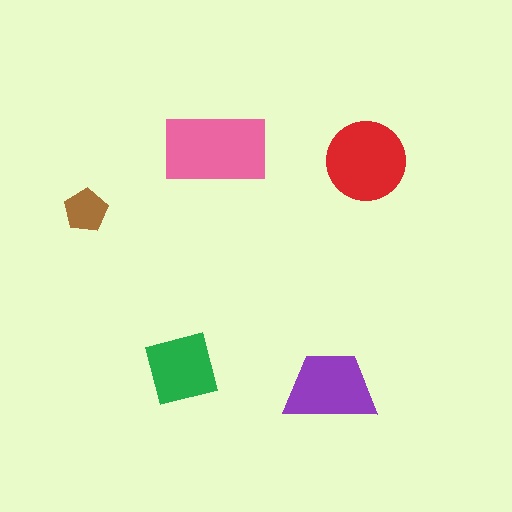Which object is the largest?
The pink rectangle.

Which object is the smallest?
The brown pentagon.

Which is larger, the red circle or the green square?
The red circle.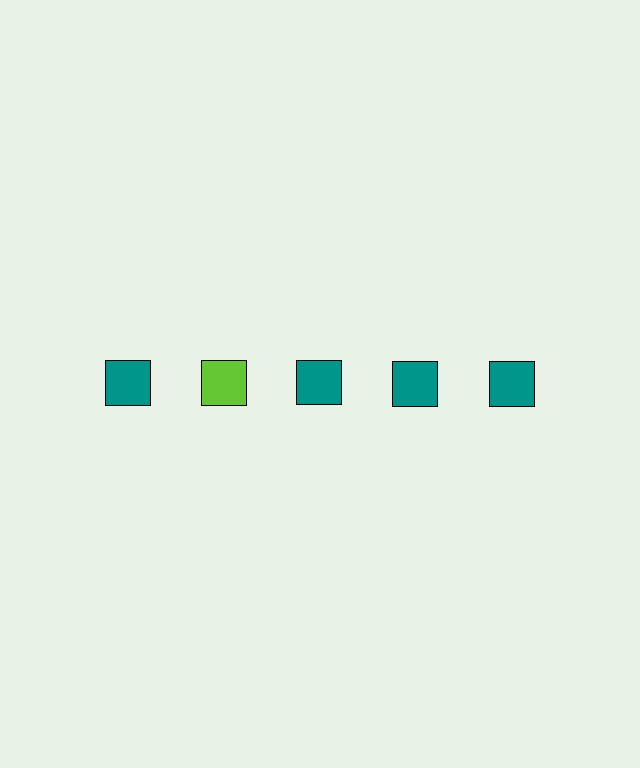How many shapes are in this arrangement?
There are 5 shapes arranged in a grid pattern.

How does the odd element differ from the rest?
It has a different color: lime instead of teal.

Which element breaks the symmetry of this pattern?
The lime square in the top row, second from left column breaks the symmetry. All other shapes are teal squares.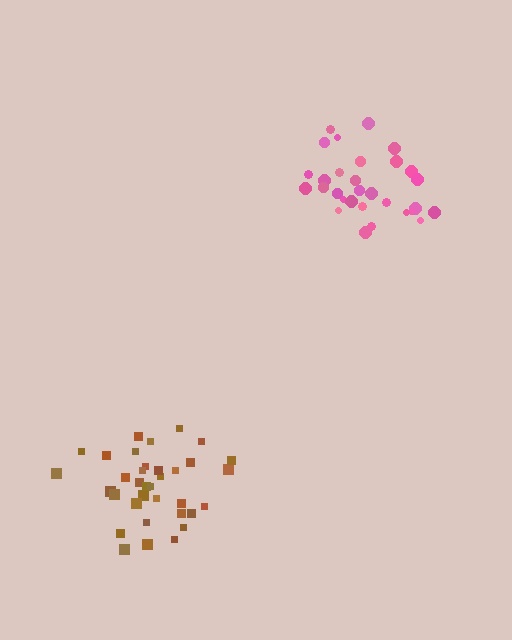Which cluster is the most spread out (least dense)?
Pink.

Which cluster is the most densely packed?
Brown.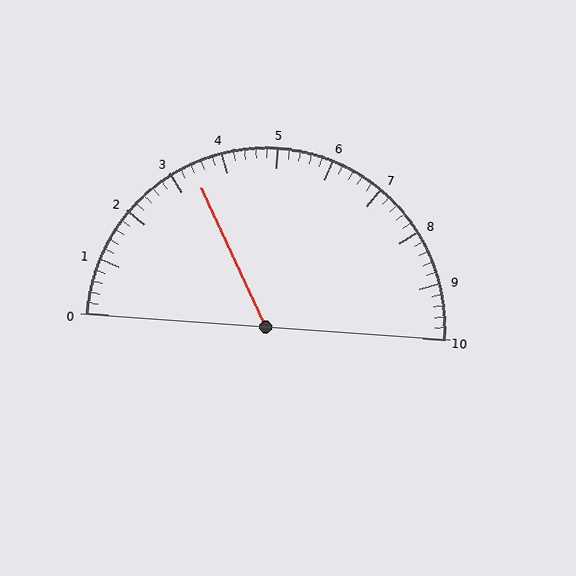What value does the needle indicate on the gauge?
The needle indicates approximately 3.4.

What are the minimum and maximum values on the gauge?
The gauge ranges from 0 to 10.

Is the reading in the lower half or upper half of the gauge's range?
The reading is in the lower half of the range (0 to 10).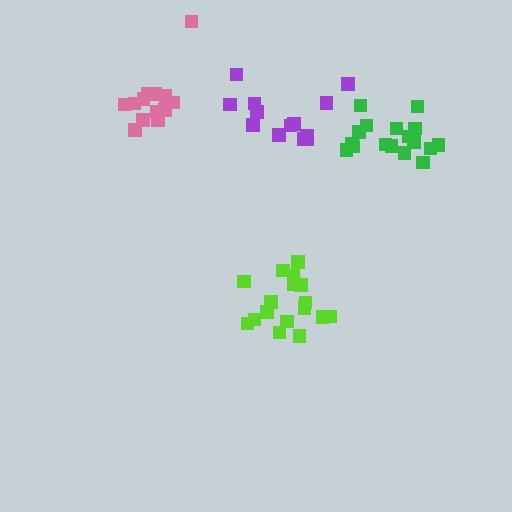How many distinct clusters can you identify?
There are 4 distinct clusters.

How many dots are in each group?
Group 1: 13 dots, Group 2: 17 dots, Group 3: 18 dots, Group 4: 13 dots (61 total).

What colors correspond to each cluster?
The clusters are colored: pink, lime, green, purple.